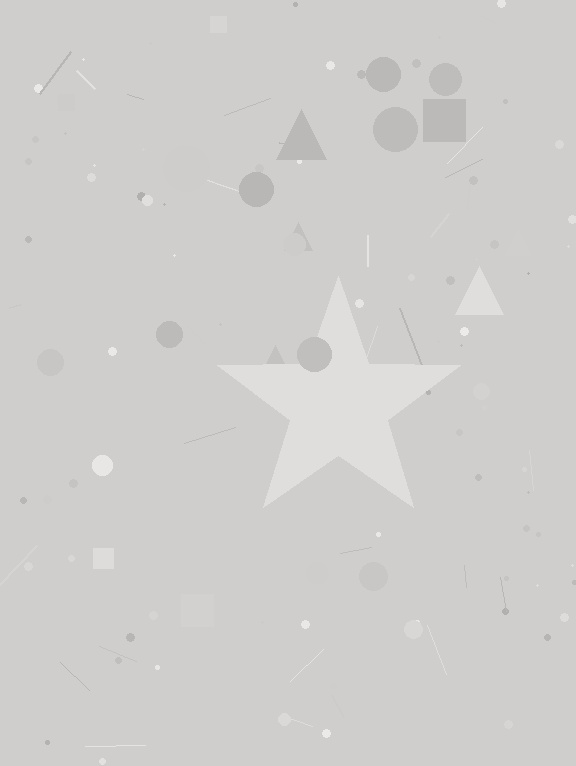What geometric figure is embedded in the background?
A star is embedded in the background.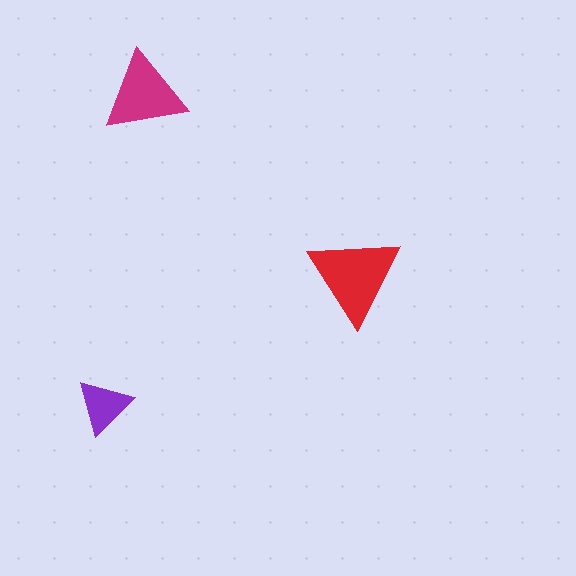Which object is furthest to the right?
The red triangle is rightmost.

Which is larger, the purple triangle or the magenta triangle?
The magenta one.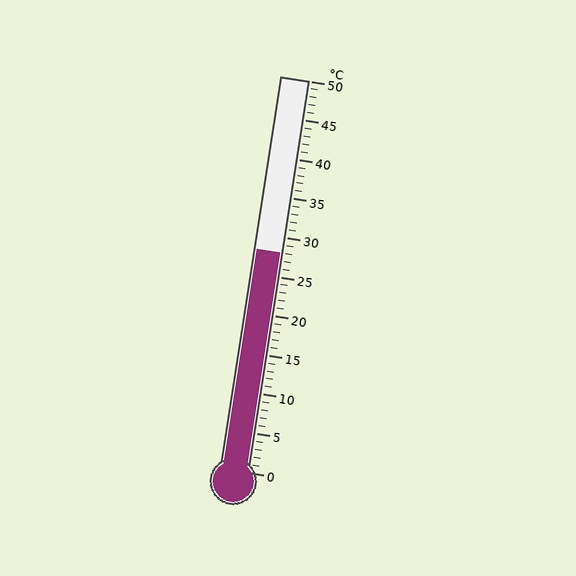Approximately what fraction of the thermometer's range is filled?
The thermometer is filled to approximately 55% of its range.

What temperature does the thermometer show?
The thermometer shows approximately 28°C.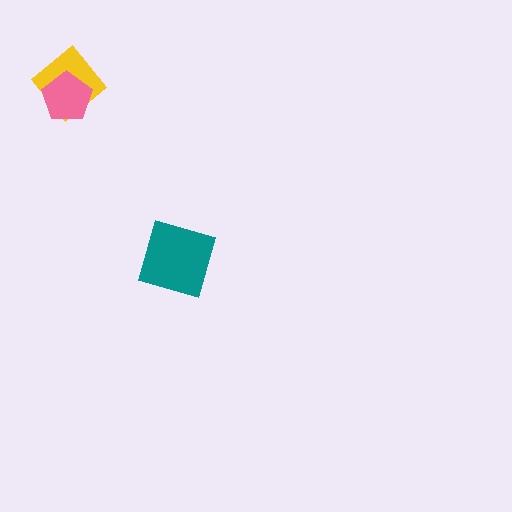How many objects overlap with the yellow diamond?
1 object overlaps with the yellow diamond.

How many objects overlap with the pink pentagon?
1 object overlaps with the pink pentagon.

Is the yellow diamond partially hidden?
Yes, it is partially covered by another shape.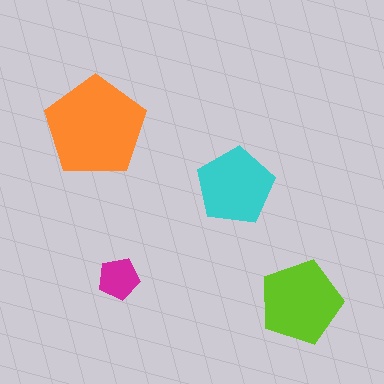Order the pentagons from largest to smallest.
the orange one, the lime one, the cyan one, the magenta one.